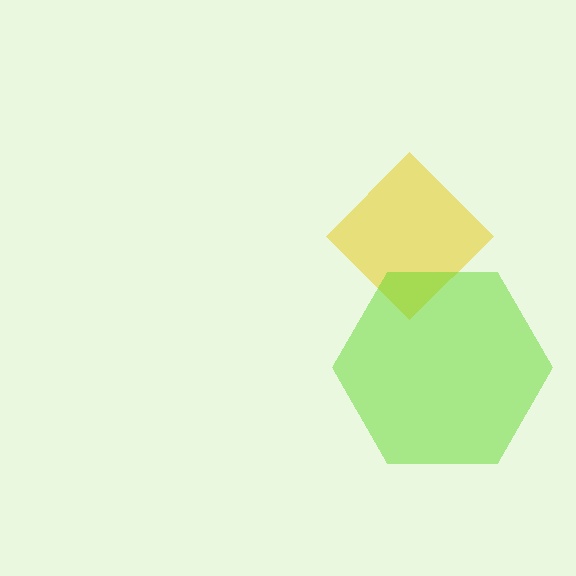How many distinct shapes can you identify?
There are 2 distinct shapes: a yellow diamond, a lime hexagon.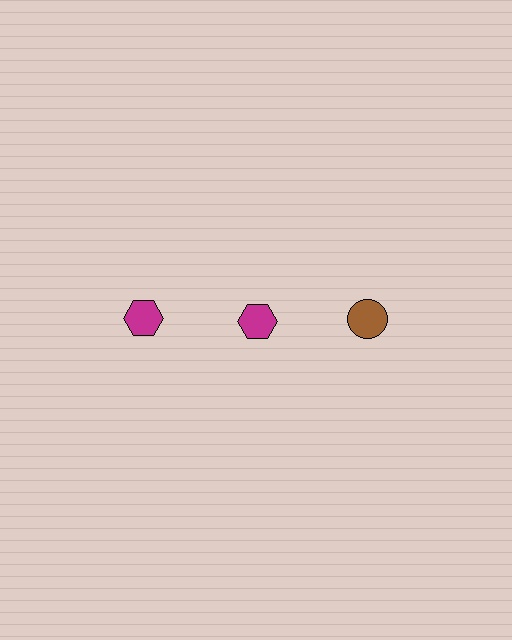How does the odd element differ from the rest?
It differs in both color (brown instead of magenta) and shape (circle instead of hexagon).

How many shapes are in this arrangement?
There are 3 shapes arranged in a grid pattern.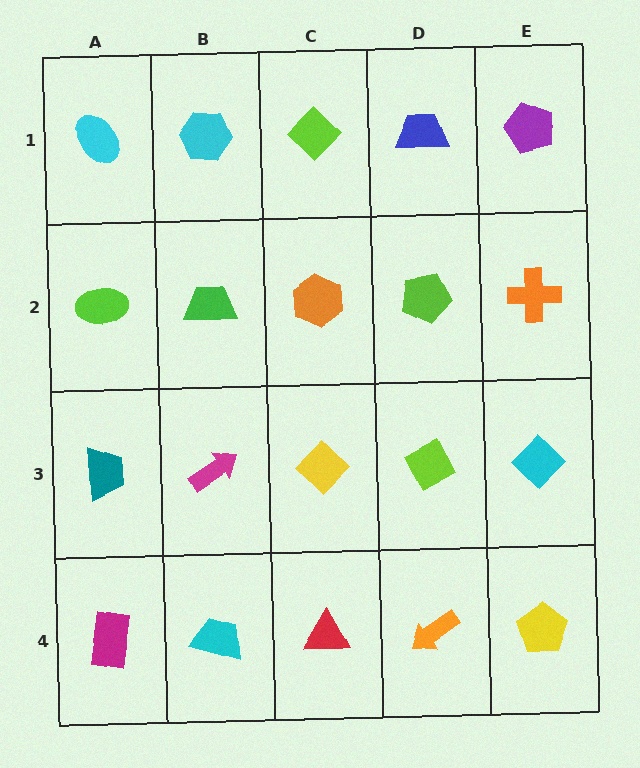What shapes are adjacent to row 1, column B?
A green trapezoid (row 2, column B), a cyan ellipse (row 1, column A), a lime diamond (row 1, column C).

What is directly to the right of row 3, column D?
A cyan diamond.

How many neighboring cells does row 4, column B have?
3.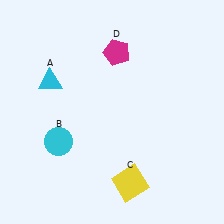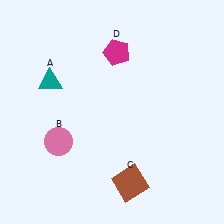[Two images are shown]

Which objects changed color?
A changed from cyan to teal. B changed from cyan to pink. C changed from yellow to brown.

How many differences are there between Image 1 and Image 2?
There are 3 differences between the two images.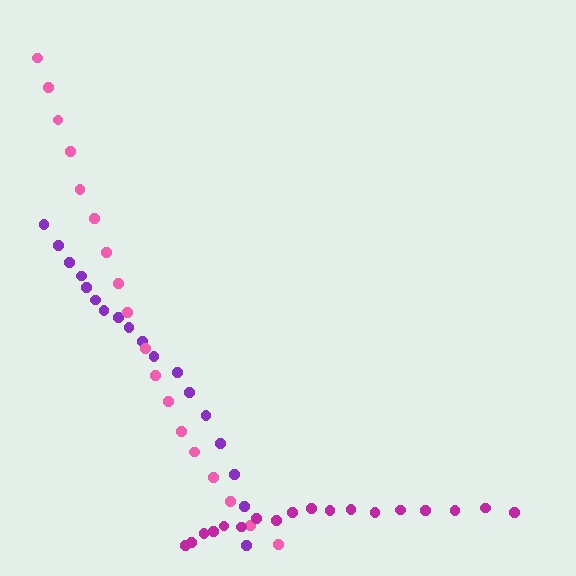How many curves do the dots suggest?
There are 3 distinct paths.